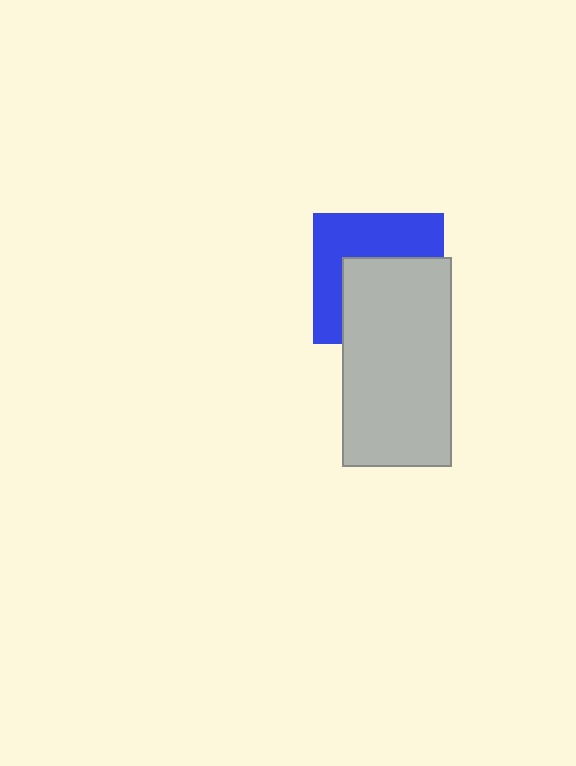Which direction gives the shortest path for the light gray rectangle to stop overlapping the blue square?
Moving toward the lower-right gives the shortest separation.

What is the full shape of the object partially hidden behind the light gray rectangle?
The partially hidden object is a blue square.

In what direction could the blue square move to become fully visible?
The blue square could move toward the upper-left. That would shift it out from behind the light gray rectangle entirely.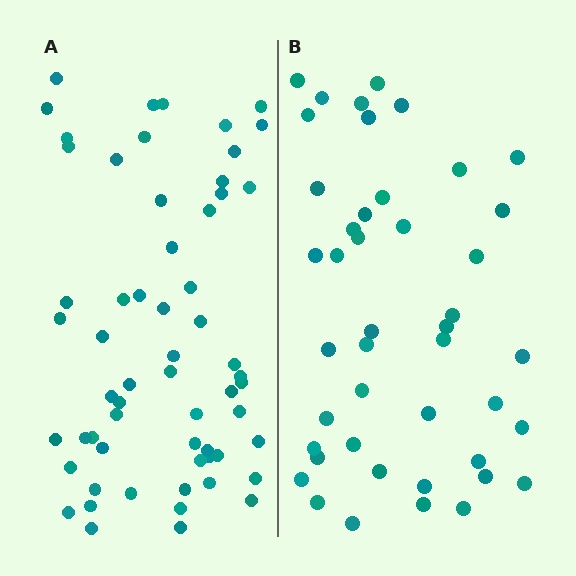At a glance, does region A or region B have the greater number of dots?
Region A (the left region) has more dots.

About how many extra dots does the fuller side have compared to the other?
Region A has approximately 15 more dots than region B.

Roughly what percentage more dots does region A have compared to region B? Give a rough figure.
About 35% more.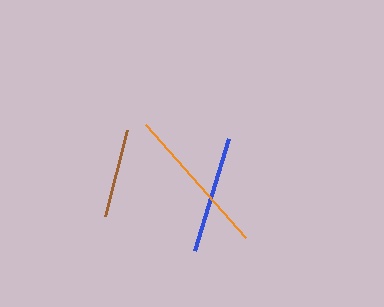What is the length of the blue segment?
The blue segment is approximately 117 pixels long.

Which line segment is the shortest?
The brown line is the shortest at approximately 89 pixels.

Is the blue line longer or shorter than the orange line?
The orange line is longer than the blue line.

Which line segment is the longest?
The orange line is the longest at approximately 151 pixels.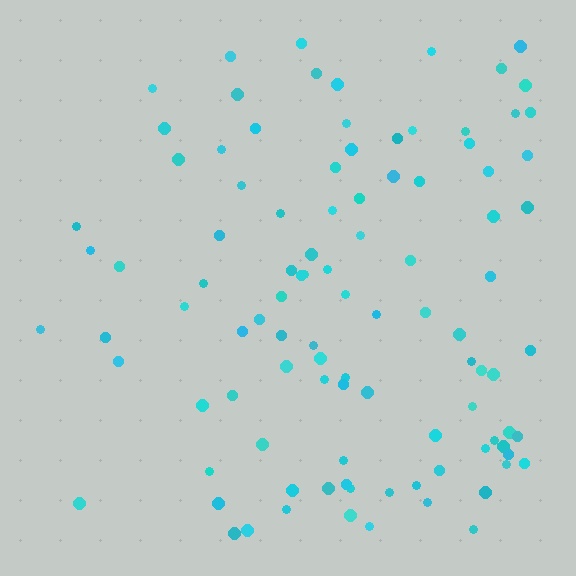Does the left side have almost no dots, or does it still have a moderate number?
Still a moderate number, just noticeably fewer than the right.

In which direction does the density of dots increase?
From left to right, with the right side densest.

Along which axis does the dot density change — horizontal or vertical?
Horizontal.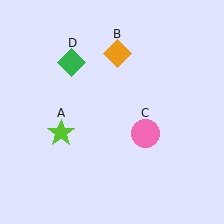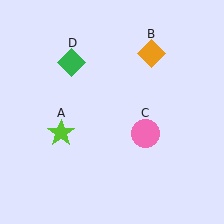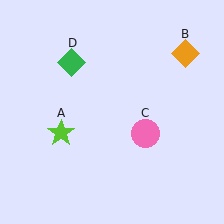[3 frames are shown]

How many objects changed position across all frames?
1 object changed position: orange diamond (object B).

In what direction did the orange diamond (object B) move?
The orange diamond (object B) moved right.